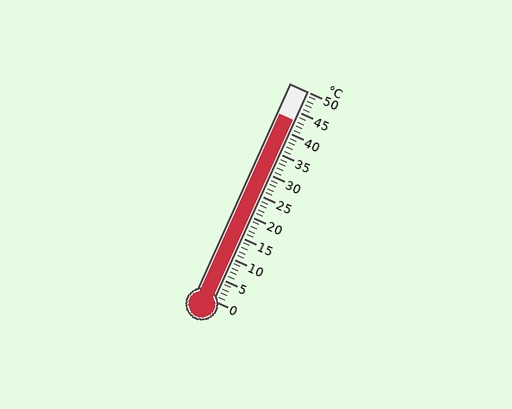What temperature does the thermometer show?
The thermometer shows approximately 43°C.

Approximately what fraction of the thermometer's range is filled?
The thermometer is filled to approximately 85% of its range.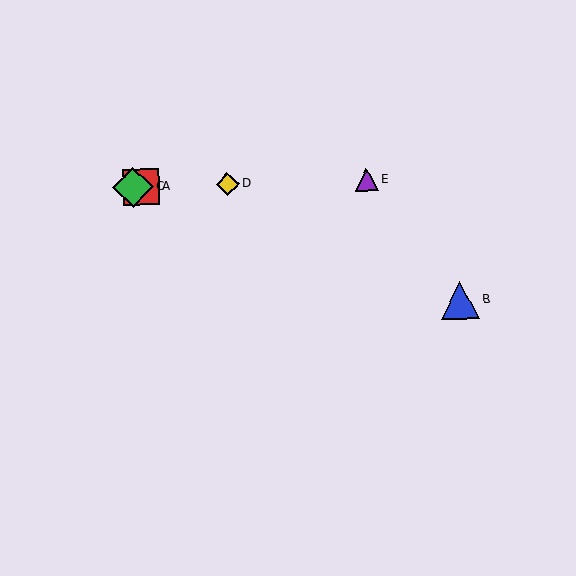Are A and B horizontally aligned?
No, A is at y≈187 and B is at y≈300.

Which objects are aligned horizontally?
Objects A, C, D, E are aligned horizontally.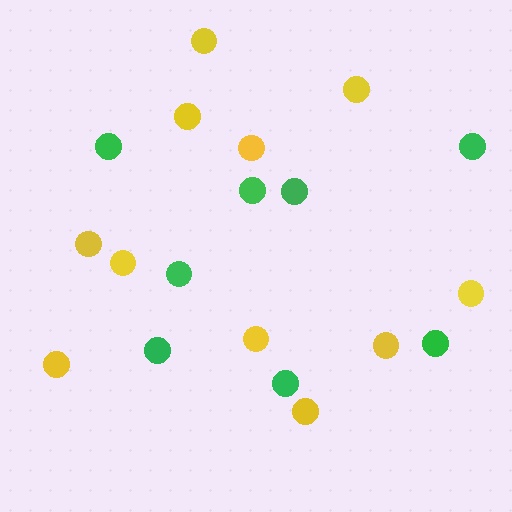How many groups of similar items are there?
There are 2 groups: one group of yellow circles (11) and one group of green circles (8).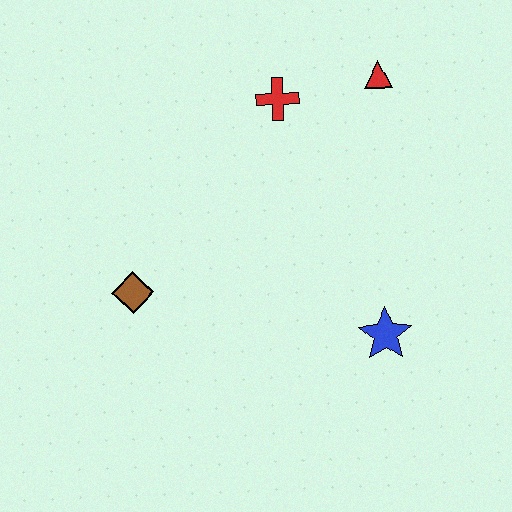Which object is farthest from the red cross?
The blue star is farthest from the red cross.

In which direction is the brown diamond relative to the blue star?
The brown diamond is to the left of the blue star.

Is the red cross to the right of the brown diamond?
Yes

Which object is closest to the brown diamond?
The red cross is closest to the brown diamond.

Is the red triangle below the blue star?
No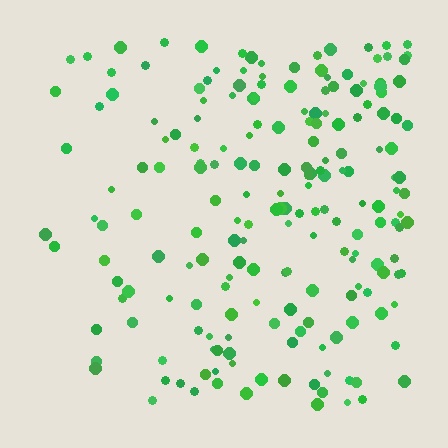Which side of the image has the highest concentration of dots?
The right.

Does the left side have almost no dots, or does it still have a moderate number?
Still a moderate number, just noticeably fewer than the right.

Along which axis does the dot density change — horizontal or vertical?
Horizontal.